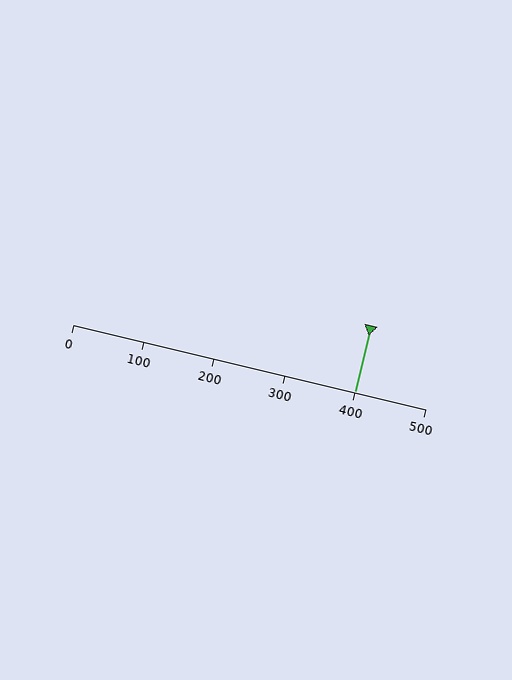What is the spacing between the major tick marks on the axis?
The major ticks are spaced 100 apart.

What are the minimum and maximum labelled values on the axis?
The axis runs from 0 to 500.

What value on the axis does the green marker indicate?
The marker indicates approximately 400.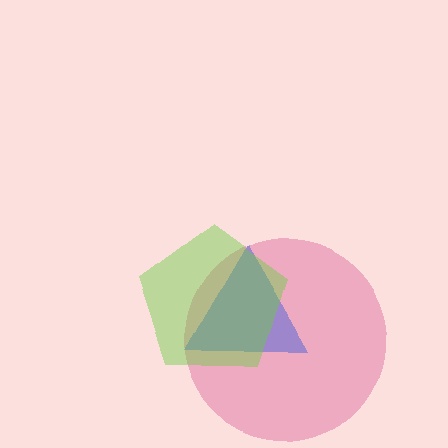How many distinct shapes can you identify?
There are 3 distinct shapes: a pink circle, a blue triangle, a lime pentagon.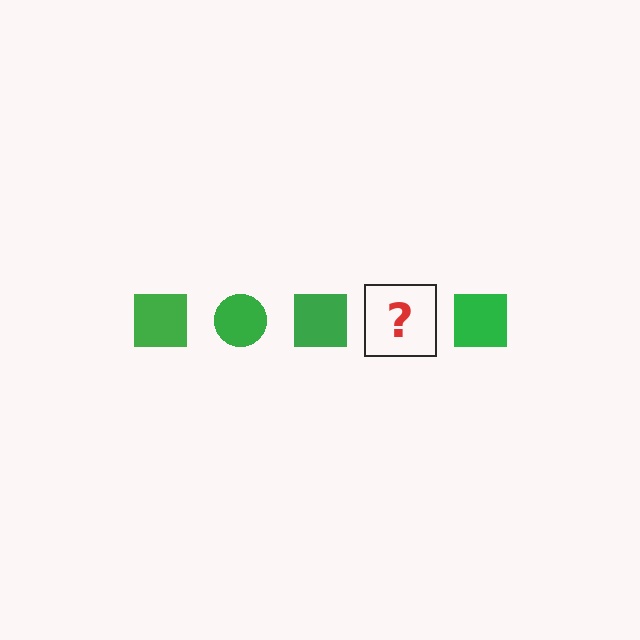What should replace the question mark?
The question mark should be replaced with a green circle.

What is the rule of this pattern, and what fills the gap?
The rule is that the pattern cycles through square, circle shapes in green. The gap should be filled with a green circle.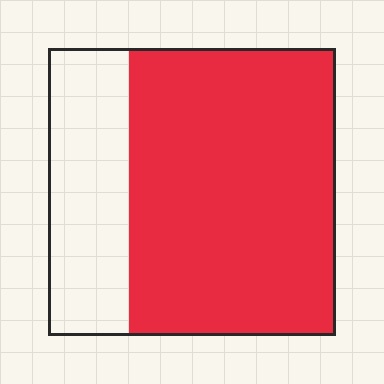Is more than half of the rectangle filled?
Yes.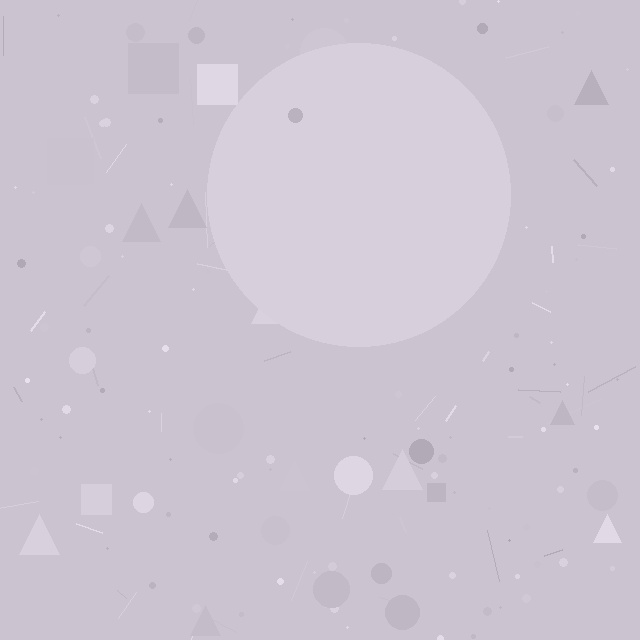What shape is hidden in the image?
A circle is hidden in the image.